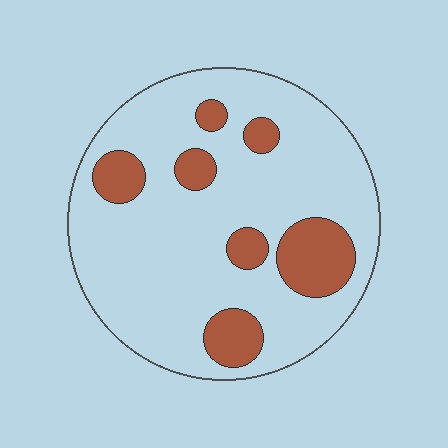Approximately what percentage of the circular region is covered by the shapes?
Approximately 20%.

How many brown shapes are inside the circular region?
7.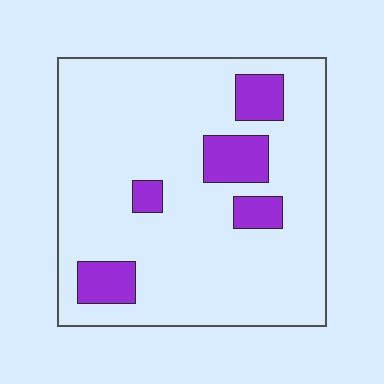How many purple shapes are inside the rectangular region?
5.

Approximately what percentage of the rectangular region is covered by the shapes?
Approximately 15%.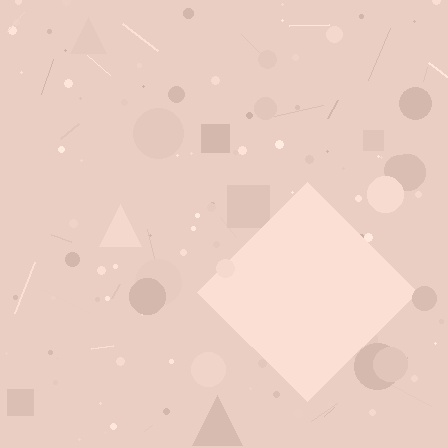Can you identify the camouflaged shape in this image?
The camouflaged shape is a diamond.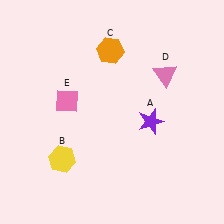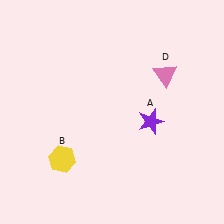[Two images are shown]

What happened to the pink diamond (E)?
The pink diamond (E) was removed in Image 2. It was in the top-left area of Image 1.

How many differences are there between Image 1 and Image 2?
There are 2 differences between the two images.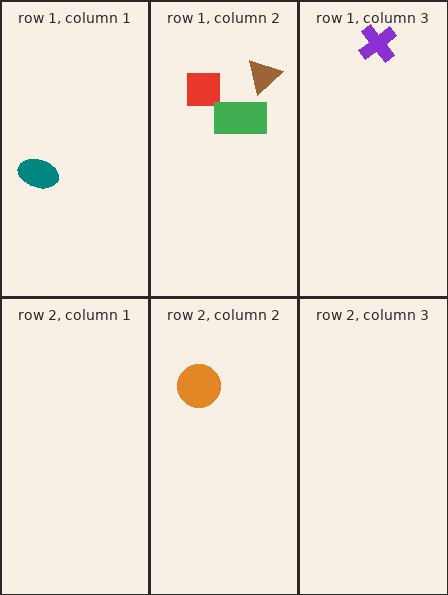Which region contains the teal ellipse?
The row 1, column 1 region.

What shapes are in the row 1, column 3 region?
The purple cross.